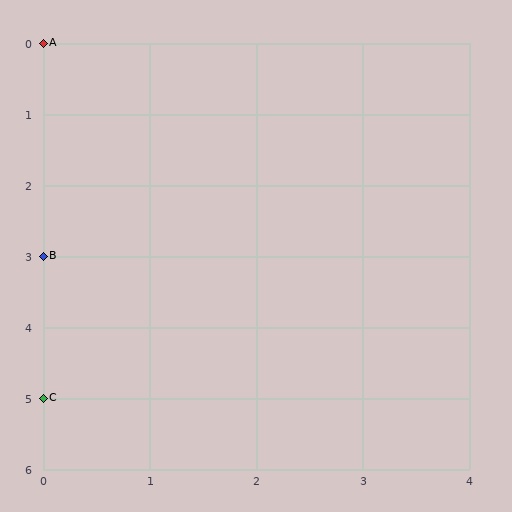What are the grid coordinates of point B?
Point B is at grid coordinates (0, 3).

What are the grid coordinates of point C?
Point C is at grid coordinates (0, 5).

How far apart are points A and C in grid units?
Points A and C are 5 rows apart.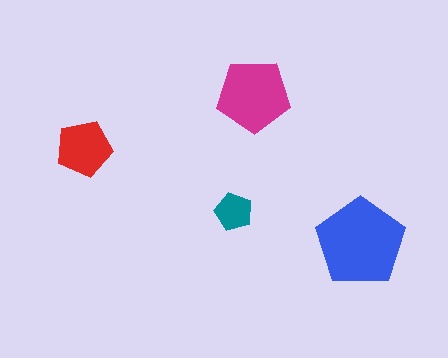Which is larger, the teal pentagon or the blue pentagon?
The blue one.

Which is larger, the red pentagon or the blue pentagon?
The blue one.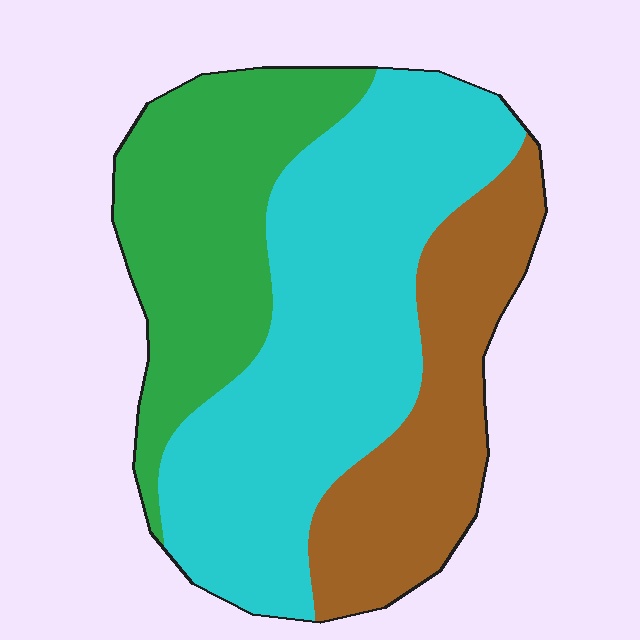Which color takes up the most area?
Cyan, at roughly 50%.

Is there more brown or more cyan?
Cyan.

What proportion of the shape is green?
Green covers 28% of the shape.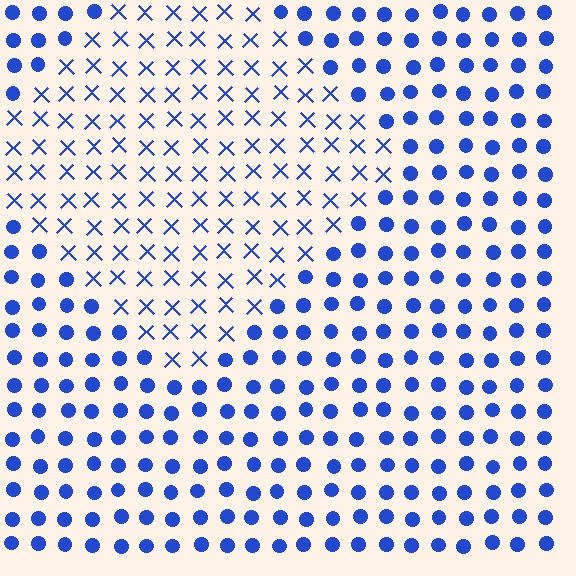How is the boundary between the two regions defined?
The boundary is defined by a change in element shape: X marks inside vs. circles outside. All elements share the same color and spacing.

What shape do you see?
I see a diamond.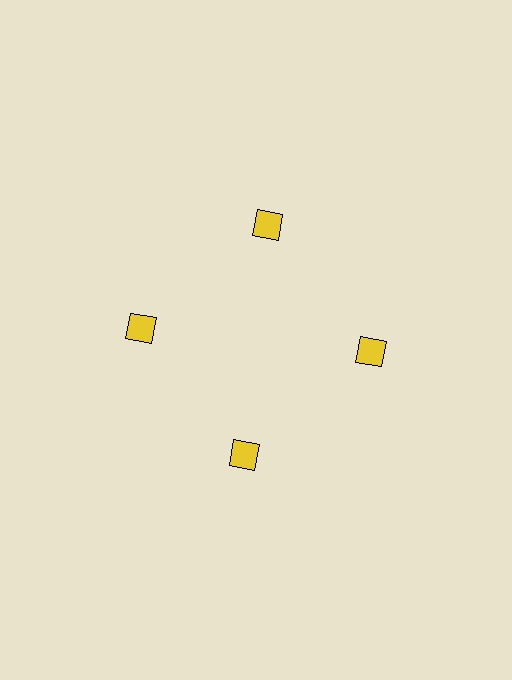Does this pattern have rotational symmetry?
Yes, this pattern has 4-fold rotational symmetry. It looks the same after rotating 90 degrees around the center.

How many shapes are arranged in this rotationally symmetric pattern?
There are 4 shapes, arranged in 4 groups of 1.